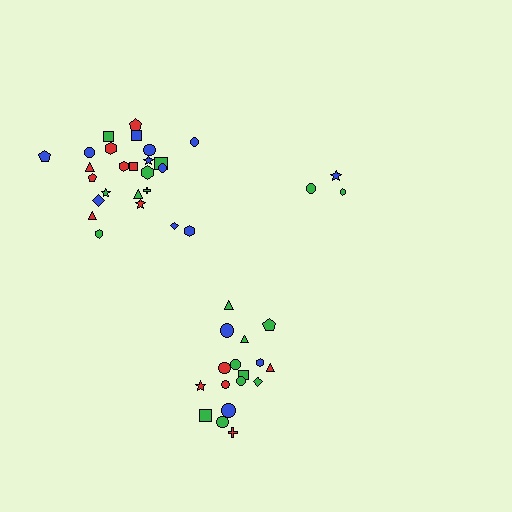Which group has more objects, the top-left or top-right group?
The top-left group.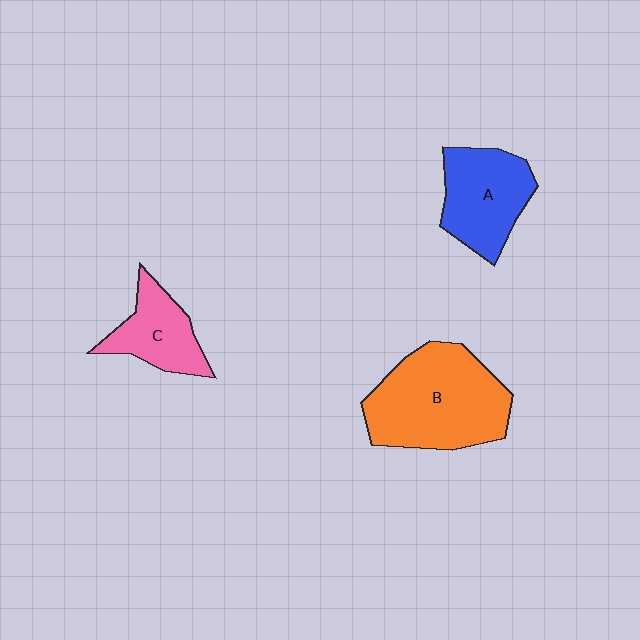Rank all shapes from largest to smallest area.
From largest to smallest: B (orange), A (blue), C (pink).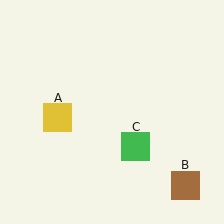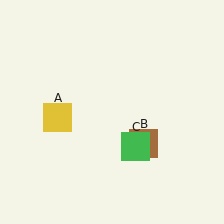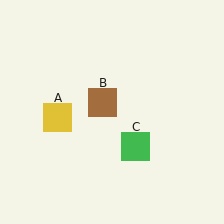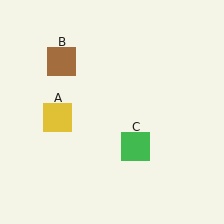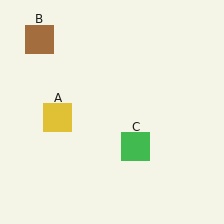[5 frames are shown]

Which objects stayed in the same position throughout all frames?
Yellow square (object A) and green square (object C) remained stationary.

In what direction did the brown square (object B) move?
The brown square (object B) moved up and to the left.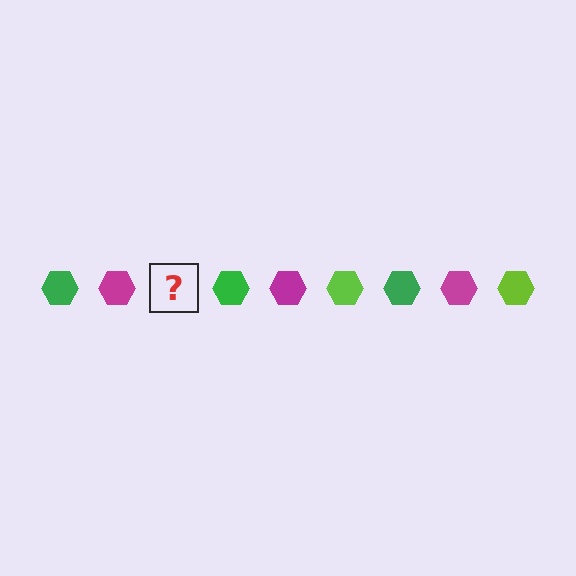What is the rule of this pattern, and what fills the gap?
The rule is that the pattern cycles through green, magenta, lime hexagons. The gap should be filled with a lime hexagon.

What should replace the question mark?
The question mark should be replaced with a lime hexagon.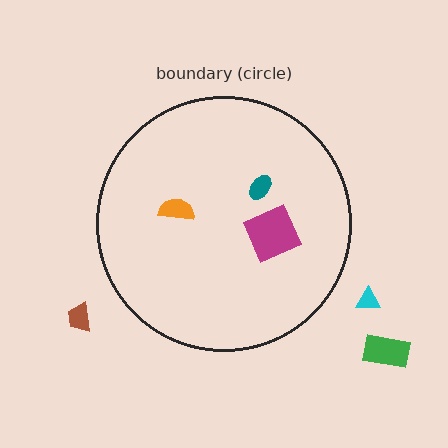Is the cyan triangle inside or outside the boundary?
Outside.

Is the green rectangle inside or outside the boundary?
Outside.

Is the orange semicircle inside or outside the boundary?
Inside.